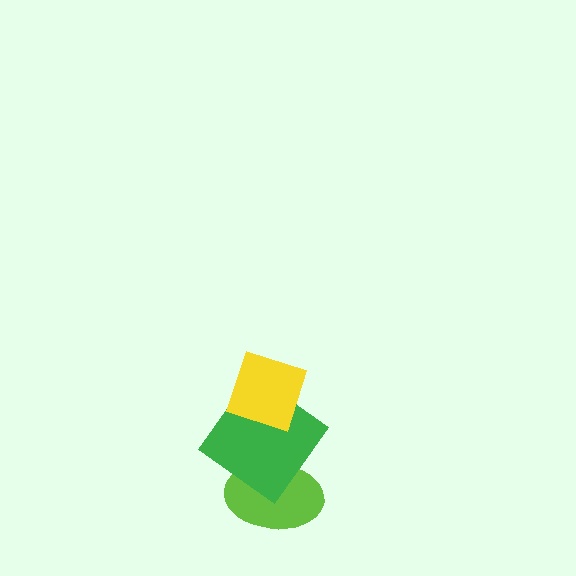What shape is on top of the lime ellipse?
The green diamond is on top of the lime ellipse.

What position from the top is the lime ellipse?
The lime ellipse is 3rd from the top.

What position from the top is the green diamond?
The green diamond is 2nd from the top.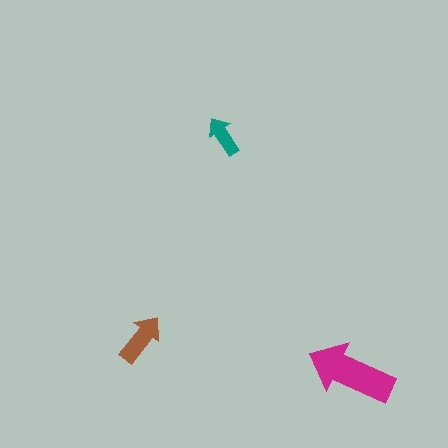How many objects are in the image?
There are 3 objects in the image.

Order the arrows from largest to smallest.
the magenta one, the brown one, the teal one.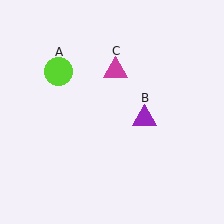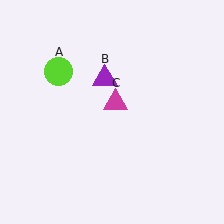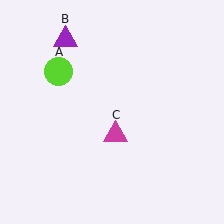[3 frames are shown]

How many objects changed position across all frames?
2 objects changed position: purple triangle (object B), magenta triangle (object C).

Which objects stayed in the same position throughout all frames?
Lime circle (object A) remained stationary.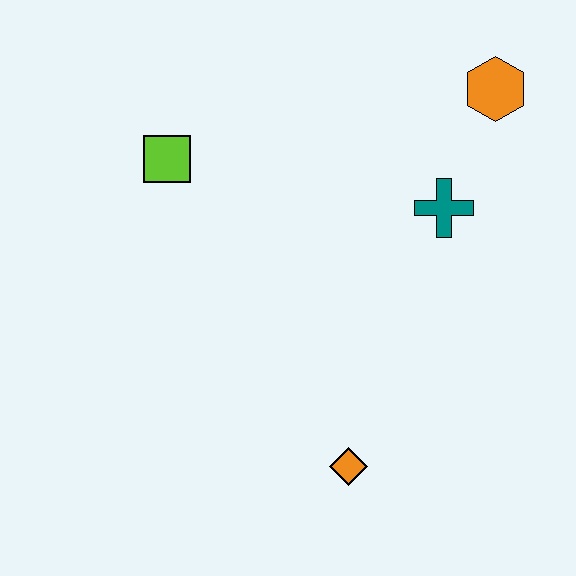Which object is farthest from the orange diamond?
The orange hexagon is farthest from the orange diamond.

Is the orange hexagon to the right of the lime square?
Yes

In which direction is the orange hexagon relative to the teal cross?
The orange hexagon is above the teal cross.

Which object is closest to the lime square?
The teal cross is closest to the lime square.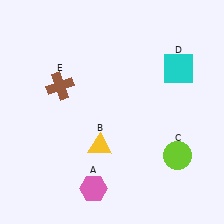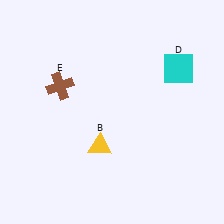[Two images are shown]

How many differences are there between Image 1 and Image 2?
There are 2 differences between the two images.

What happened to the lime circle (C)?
The lime circle (C) was removed in Image 2. It was in the bottom-right area of Image 1.